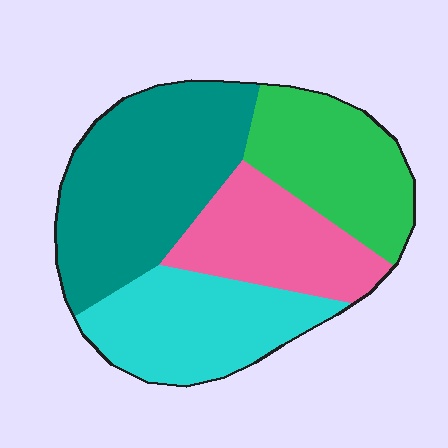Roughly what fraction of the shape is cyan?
Cyan takes up about one quarter (1/4) of the shape.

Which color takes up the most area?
Teal, at roughly 35%.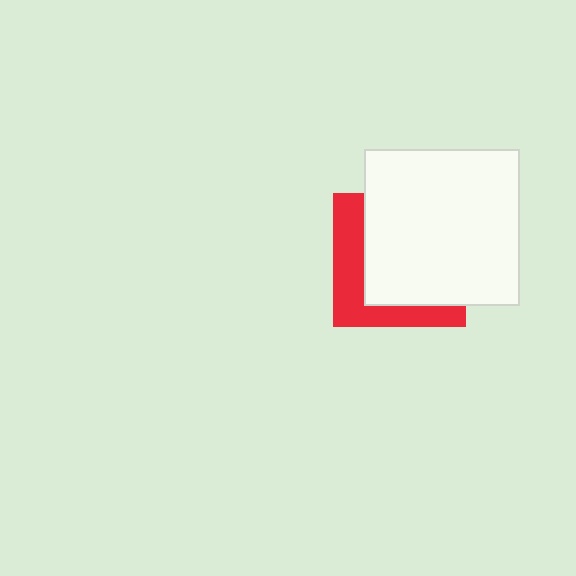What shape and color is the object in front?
The object in front is a white square.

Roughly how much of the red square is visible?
A small part of it is visible (roughly 35%).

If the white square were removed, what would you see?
You would see the complete red square.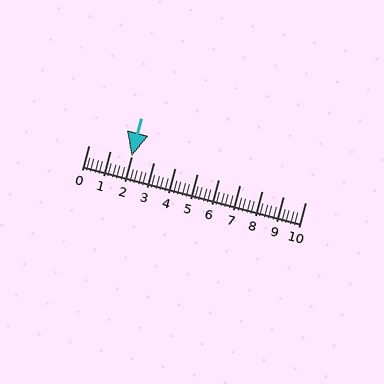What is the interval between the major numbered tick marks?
The major tick marks are spaced 1 units apart.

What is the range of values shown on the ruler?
The ruler shows values from 0 to 10.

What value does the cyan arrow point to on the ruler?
The cyan arrow points to approximately 2.0.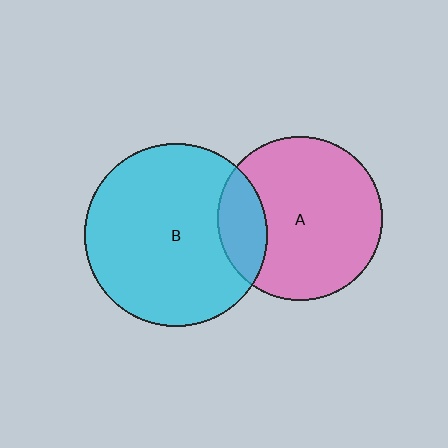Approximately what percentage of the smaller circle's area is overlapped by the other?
Approximately 20%.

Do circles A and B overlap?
Yes.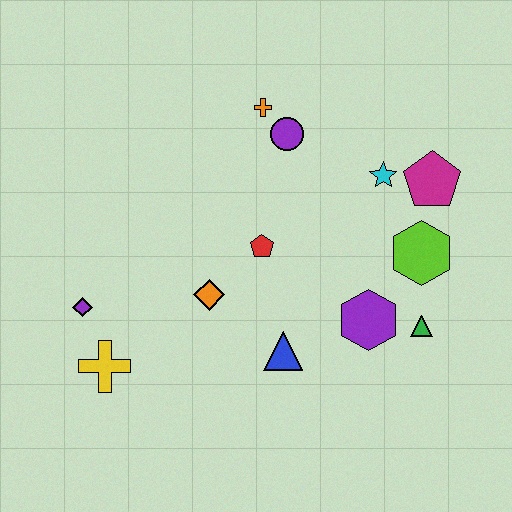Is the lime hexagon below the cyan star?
Yes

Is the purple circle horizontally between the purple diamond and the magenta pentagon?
Yes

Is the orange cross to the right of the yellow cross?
Yes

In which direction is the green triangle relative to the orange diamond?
The green triangle is to the right of the orange diamond.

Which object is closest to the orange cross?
The purple circle is closest to the orange cross.